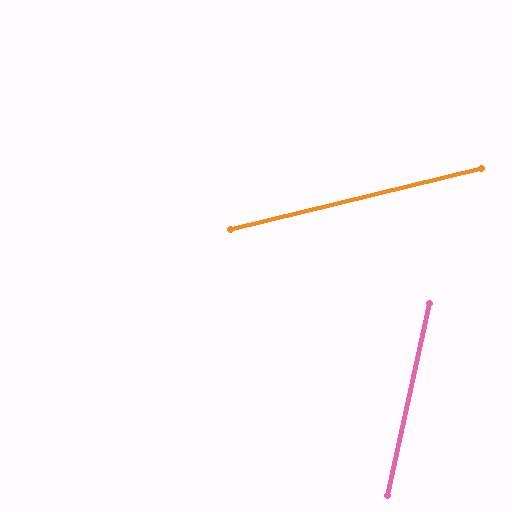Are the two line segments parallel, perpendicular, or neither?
Neither parallel nor perpendicular — they differ by about 64°.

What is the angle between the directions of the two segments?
Approximately 64 degrees.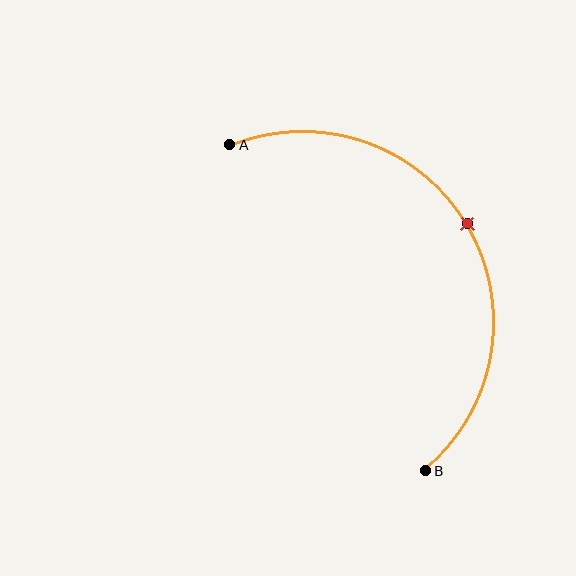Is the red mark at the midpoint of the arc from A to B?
Yes. The red mark lies on the arc at equal arc-length from both A and B — it is the arc midpoint.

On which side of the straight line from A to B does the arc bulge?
The arc bulges to the right of the straight line connecting A and B.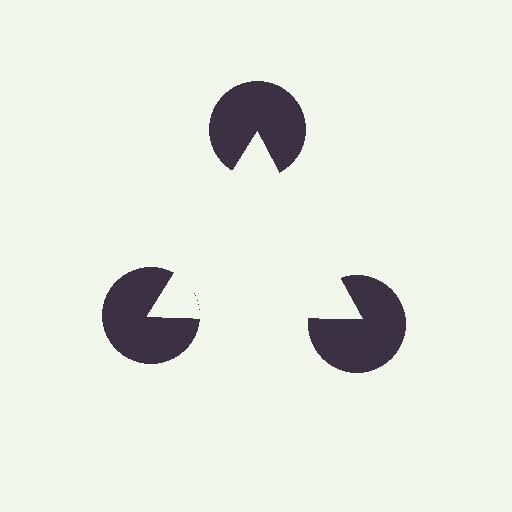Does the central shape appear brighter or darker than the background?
It typically appears slightly brighter than the background, even though no actual brightness change is drawn.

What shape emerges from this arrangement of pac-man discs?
An illusory triangle — its edges are inferred from the aligned wedge cuts in the pac-man discs, not physically drawn.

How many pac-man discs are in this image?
There are 3 — one at each vertex of the illusory triangle.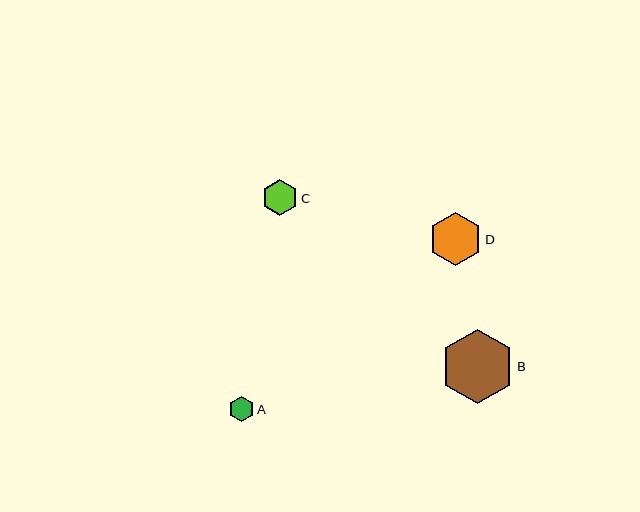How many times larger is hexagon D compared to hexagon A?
Hexagon D is approximately 2.1 times the size of hexagon A.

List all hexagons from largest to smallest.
From largest to smallest: B, D, C, A.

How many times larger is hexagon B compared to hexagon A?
Hexagon B is approximately 3.0 times the size of hexagon A.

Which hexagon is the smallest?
Hexagon A is the smallest with a size of approximately 25 pixels.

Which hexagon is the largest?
Hexagon B is the largest with a size of approximately 74 pixels.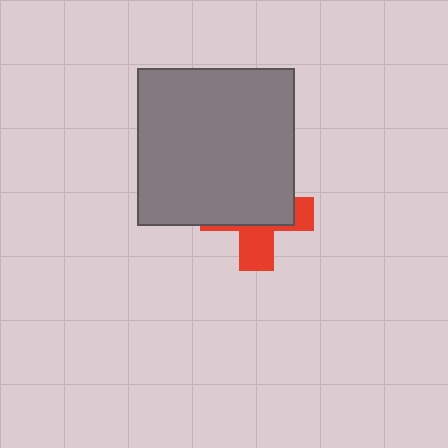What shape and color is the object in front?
The object in front is a gray square.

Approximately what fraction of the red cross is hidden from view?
Roughly 61% of the red cross is hidden behind the gray square.